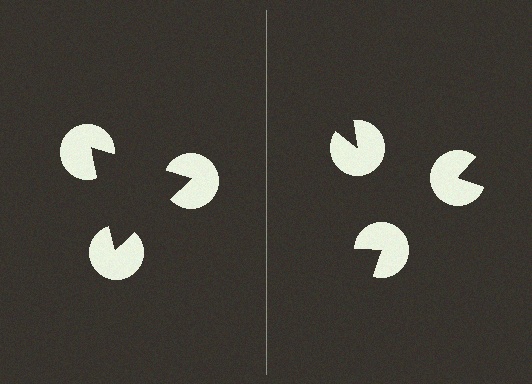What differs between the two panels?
The pac-man discs are positioned identically on both sides; only the wedge orientations differ. On the left they align to a triangle; on the right they are misaligned.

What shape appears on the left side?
An illusory triangle.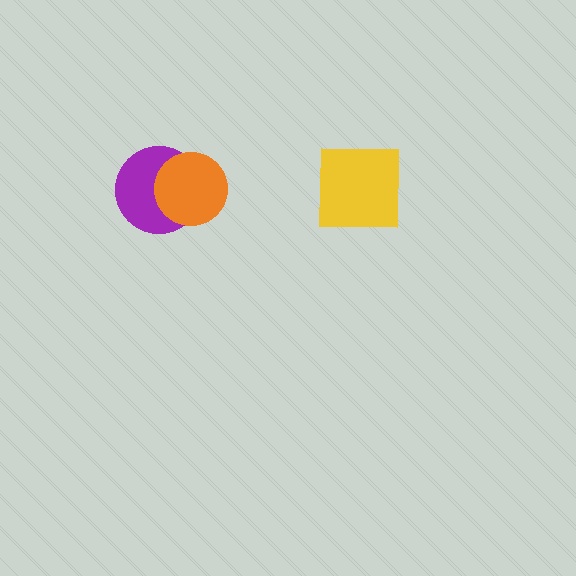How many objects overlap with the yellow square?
0 objects overlap with the yellow square.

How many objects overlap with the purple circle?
1 object overlaps with the purple circle.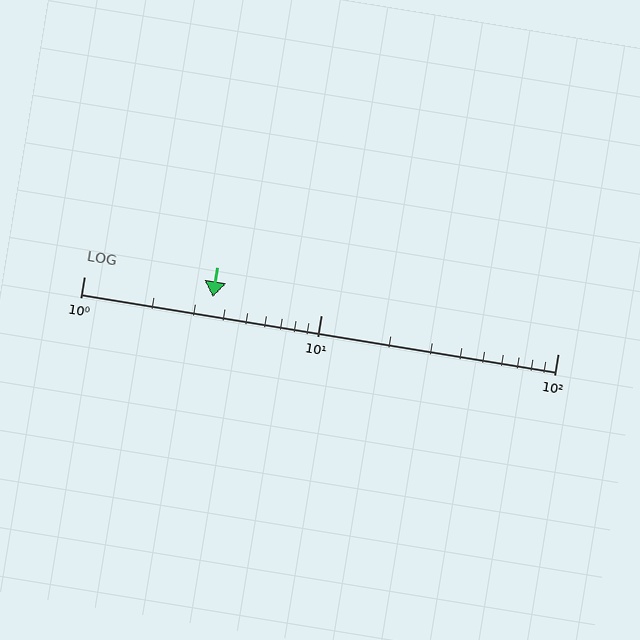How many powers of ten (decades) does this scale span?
The scale spans 2 decades, from 1 to 100.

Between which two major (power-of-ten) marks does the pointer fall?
The pointer is between 1 and 10.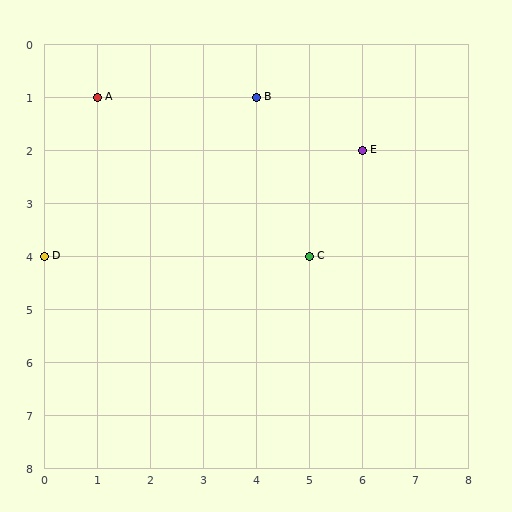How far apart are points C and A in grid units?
Points C and A are 4 columns and 3 rows apart (about 5.0 grid units diagonally).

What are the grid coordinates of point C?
Point C is at grid coordinates (5, 4).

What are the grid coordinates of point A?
Point A is at grid coordinates (1, 1).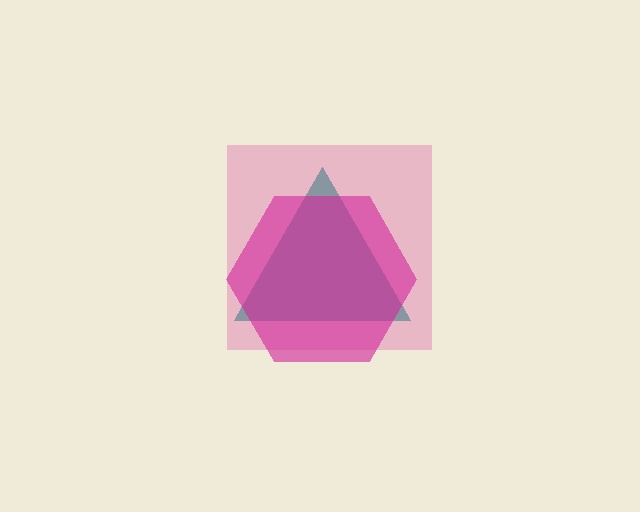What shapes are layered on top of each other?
The layered shapes are: a teal triangle, a pink square, a magenta hexagon.